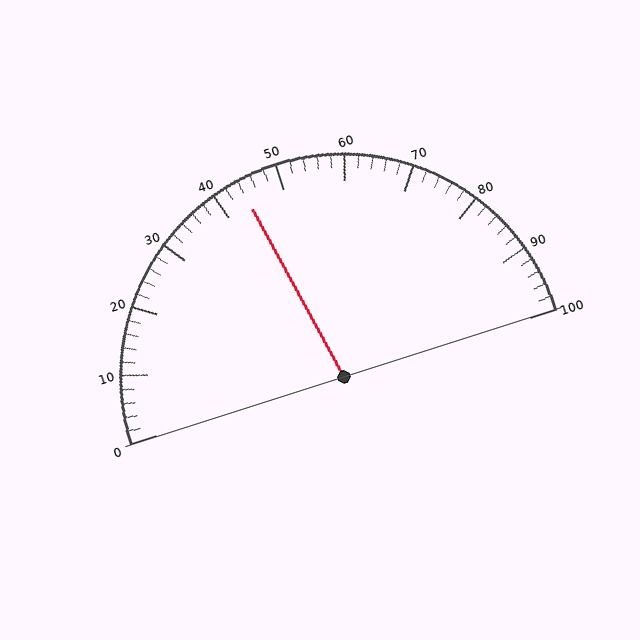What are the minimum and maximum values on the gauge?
The gauge ranges from 0 to 100.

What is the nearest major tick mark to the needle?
The nearest major tick mark is 40.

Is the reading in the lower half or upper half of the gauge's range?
The reading is in the lower half of the range (0 to 100).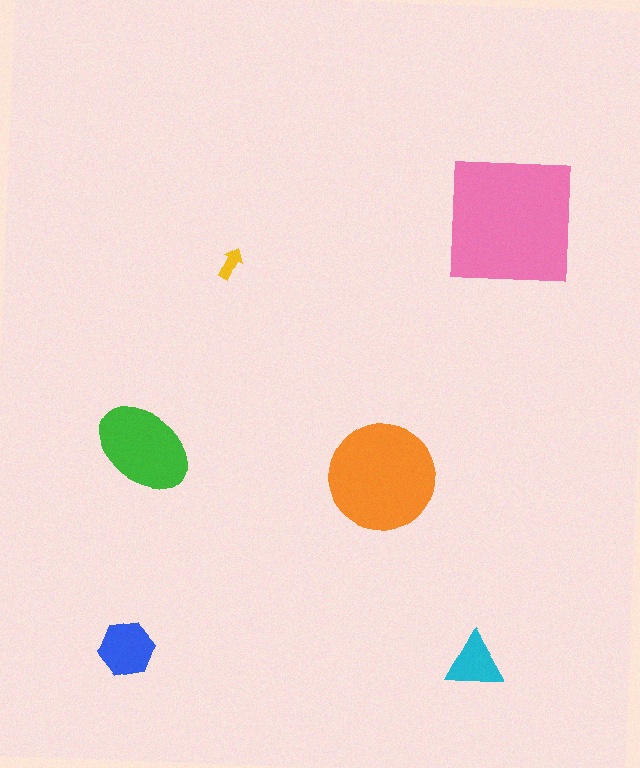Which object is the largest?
The pink square.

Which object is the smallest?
The yellow arrow.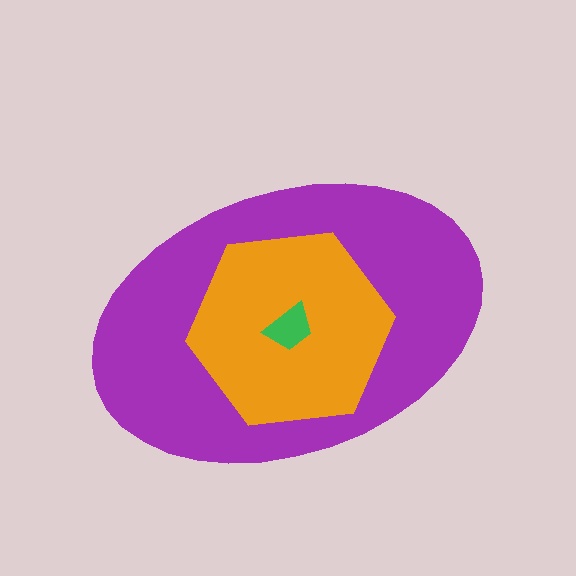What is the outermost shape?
The purple ellipse.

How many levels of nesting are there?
3.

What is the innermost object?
The green trapezoid.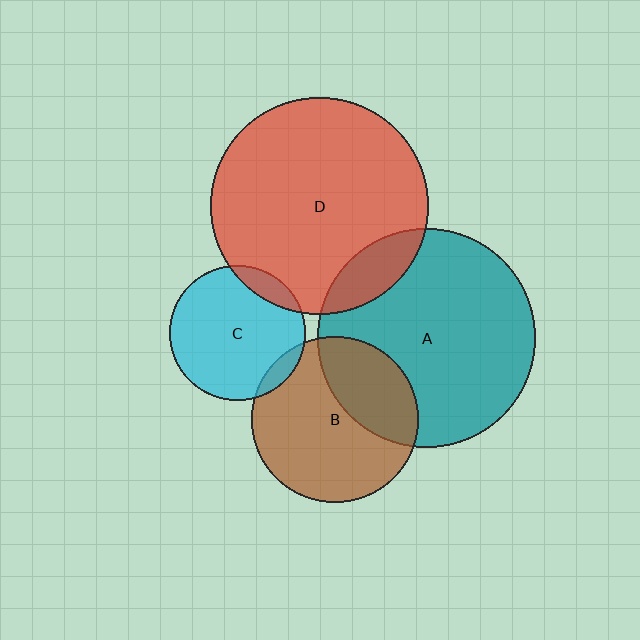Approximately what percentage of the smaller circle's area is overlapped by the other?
Approximately 10%.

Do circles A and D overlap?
Yes.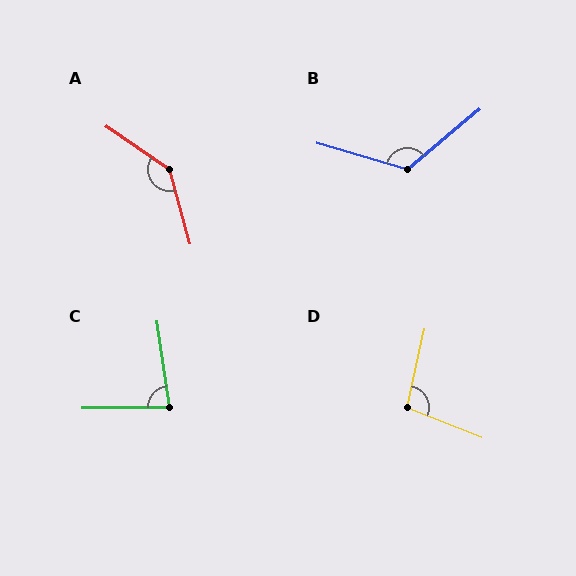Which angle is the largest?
A, at approximately 139 degrees.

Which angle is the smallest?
C, at approximately 83 degrees.